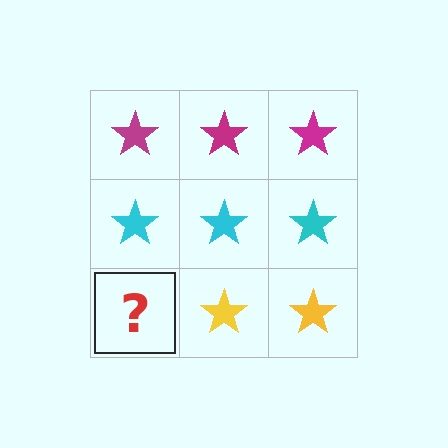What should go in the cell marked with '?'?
The missing cell should contain a yellow star.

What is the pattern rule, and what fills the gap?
The rule is that each row has a consistent color. The gap should be filled with a yellow star.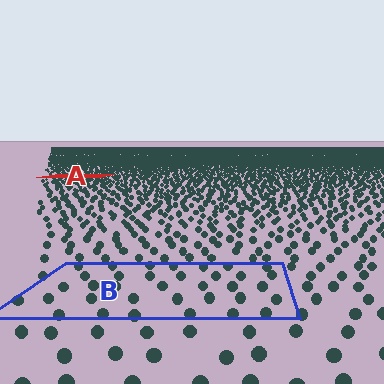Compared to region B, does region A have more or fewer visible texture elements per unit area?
Region A has more texture elements per unit area — they are packed more densely because it is farther away.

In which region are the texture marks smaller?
The texture marks are smaller in region A, because it is farther away.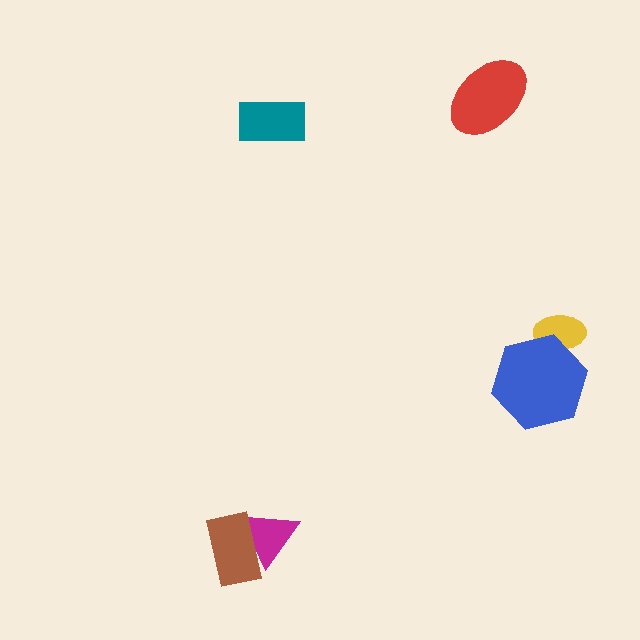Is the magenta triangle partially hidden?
Yes, it is partially covered by another shape.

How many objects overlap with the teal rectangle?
0 objects overlap with the teal rectangle.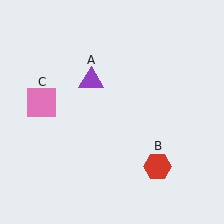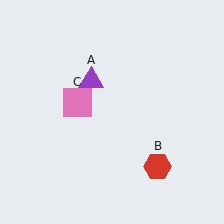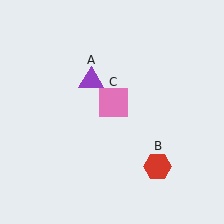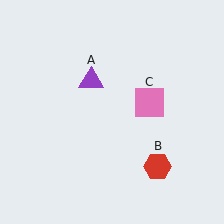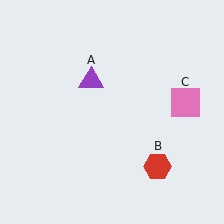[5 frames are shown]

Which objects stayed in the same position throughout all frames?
Purple triangle (object A) and red hexagon (object B) remained stationary.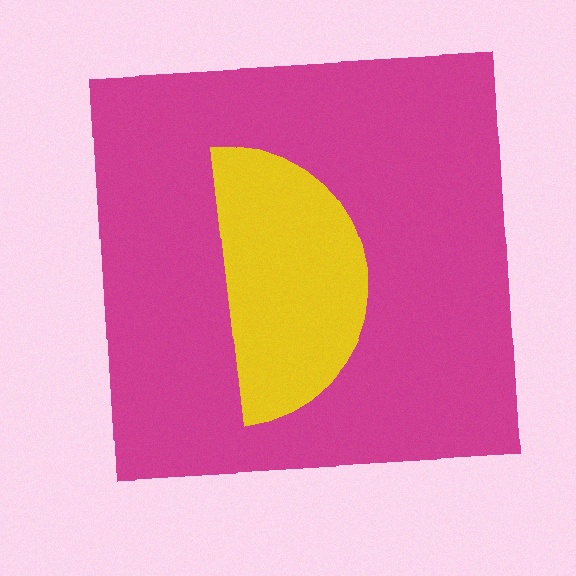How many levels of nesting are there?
2.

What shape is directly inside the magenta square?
The yellow semicircle.